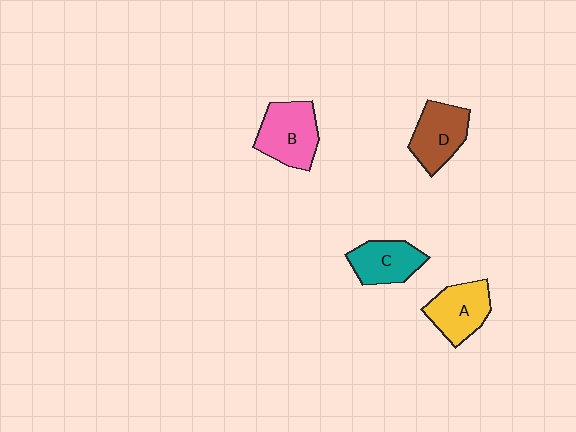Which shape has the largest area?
Shape B (pink).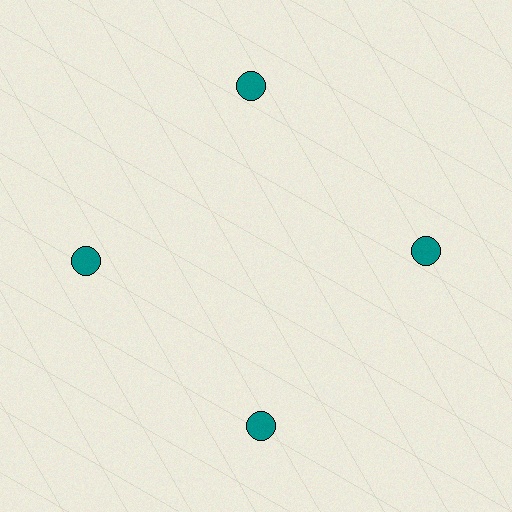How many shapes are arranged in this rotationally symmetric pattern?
There are 4 shapes, arranged in 4 groups of 1.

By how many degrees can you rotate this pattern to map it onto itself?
The pattern maps onto itself every 90 degrees of rotation.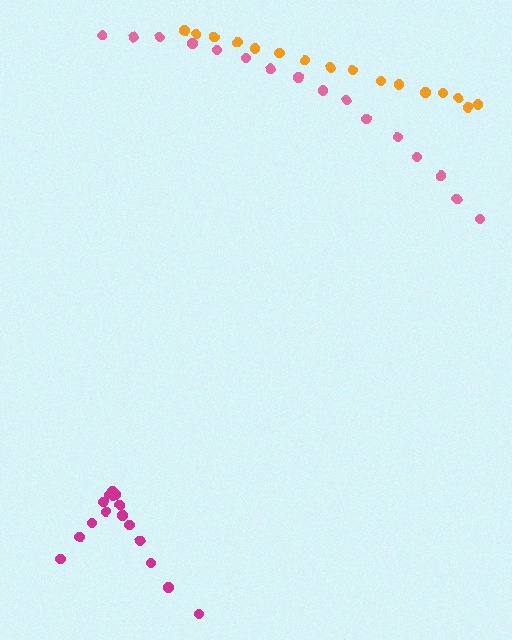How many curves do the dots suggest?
There are 3 distinct paths.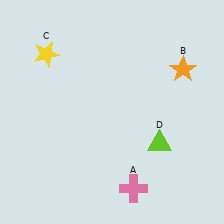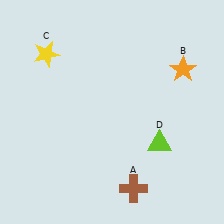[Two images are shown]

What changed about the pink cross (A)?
In Image 1, A is pink. In Image 2, it changed to brown.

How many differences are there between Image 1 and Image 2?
There is 1 difference between the two images.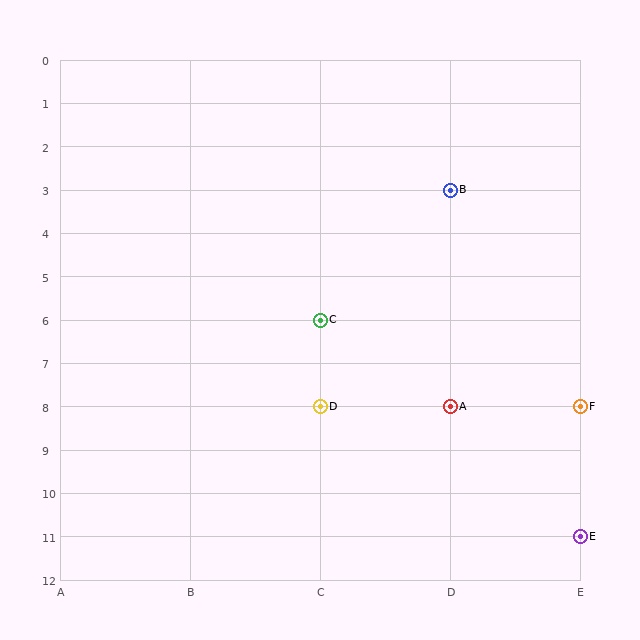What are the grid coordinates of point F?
Point F is at grid coordinates (E, 8).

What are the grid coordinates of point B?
Point B is at grid coordinates (D, 3).